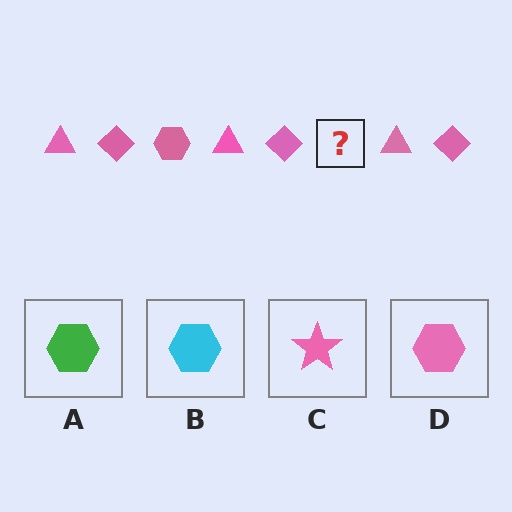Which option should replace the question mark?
Option D.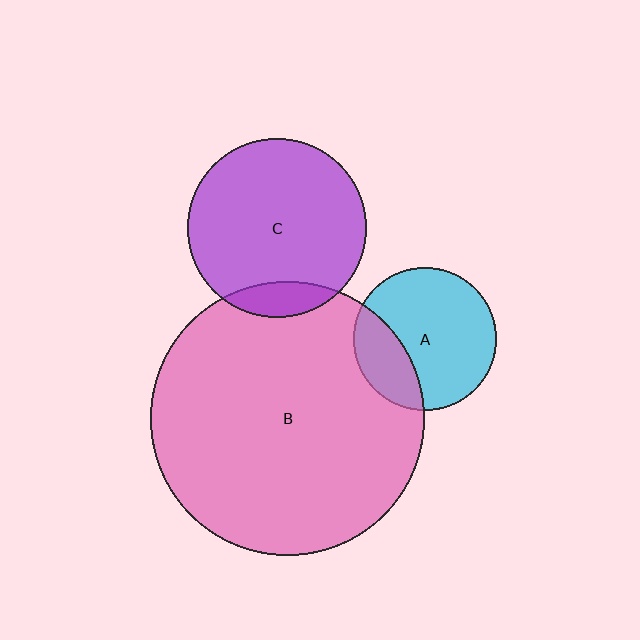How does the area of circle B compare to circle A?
Approximately 3.6 times.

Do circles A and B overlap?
Yes.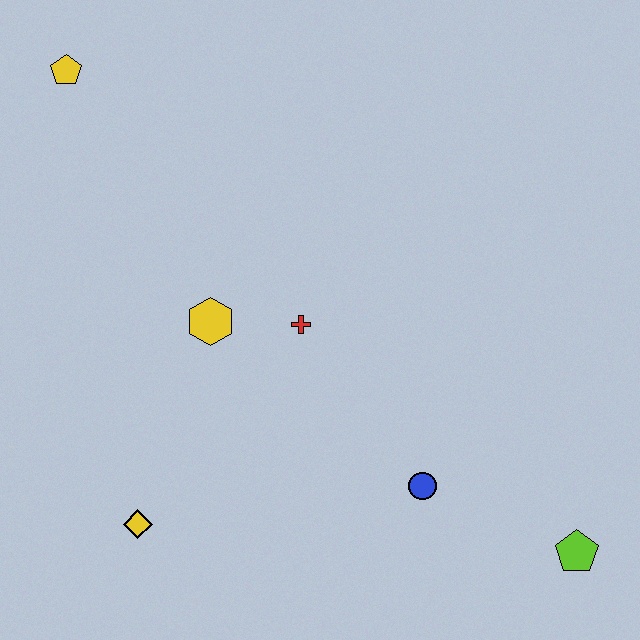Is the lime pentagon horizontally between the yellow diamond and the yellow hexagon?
No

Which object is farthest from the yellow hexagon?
The lime pentagon is farthest from the yellow hexagon.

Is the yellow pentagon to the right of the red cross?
No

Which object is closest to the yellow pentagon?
The yellow hexagon is closest to the yellow pentagon.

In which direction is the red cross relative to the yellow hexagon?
The red cross is to the right of the yellow hexagon.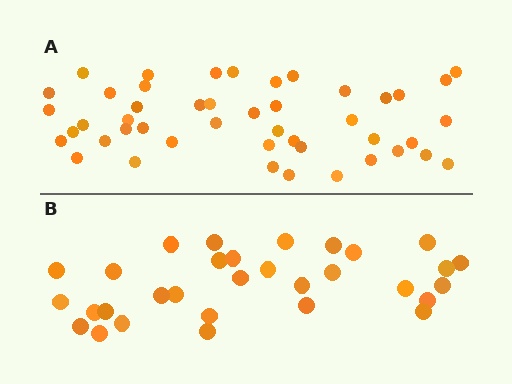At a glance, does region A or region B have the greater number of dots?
Region A (the top region) has more dots.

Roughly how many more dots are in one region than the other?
Region A has approximately 15 more dots than region B.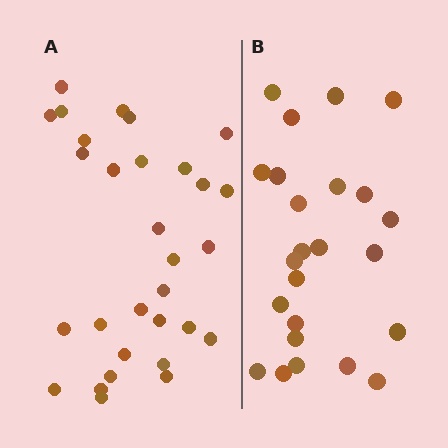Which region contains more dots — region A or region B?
Region A (the left region) has more dots.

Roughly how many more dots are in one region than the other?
Region A has about 6 more dots than region B.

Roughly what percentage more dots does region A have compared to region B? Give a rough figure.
About 25% more.